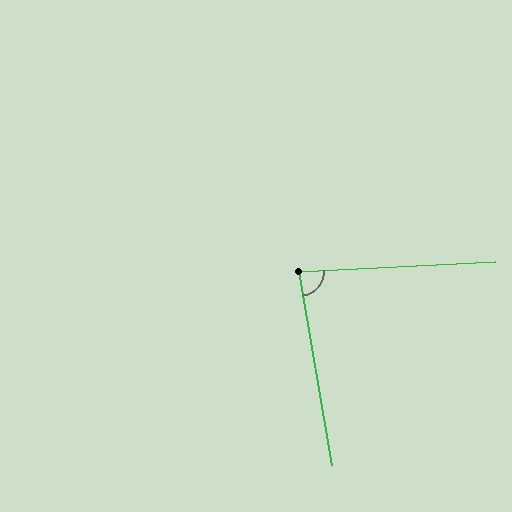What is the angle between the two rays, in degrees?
Approximately 83 degrees.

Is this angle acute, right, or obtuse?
It is acute.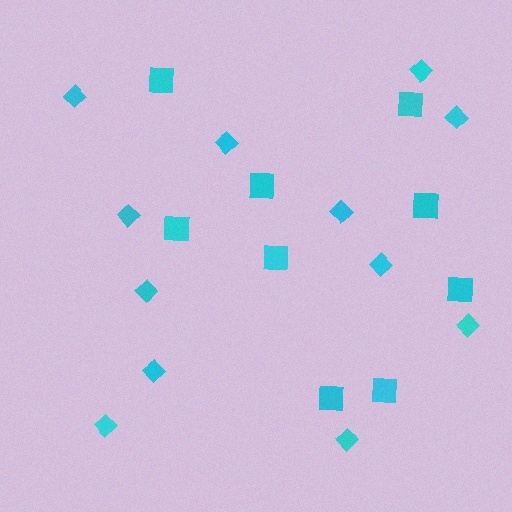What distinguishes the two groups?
There are 2 groups: one group of diamonds (12) and one group of squares (9).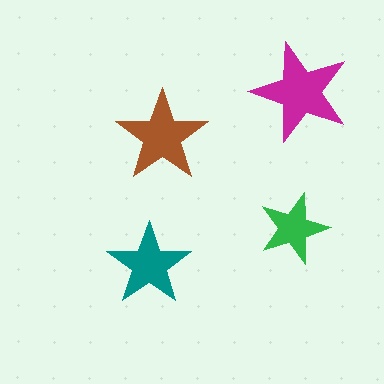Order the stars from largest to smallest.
the magenta one, the brown one, the teal one, the green one.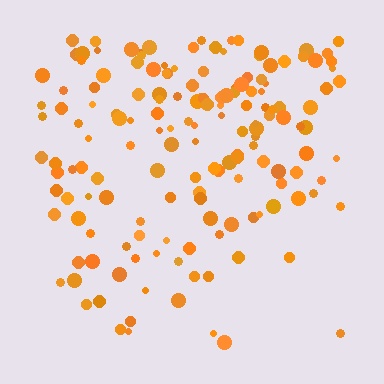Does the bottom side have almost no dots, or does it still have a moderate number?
Still a moderate number, just noticeably fewer than the top.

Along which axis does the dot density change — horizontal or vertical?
Vertical.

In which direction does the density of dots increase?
From bottom to top, with the top side densest.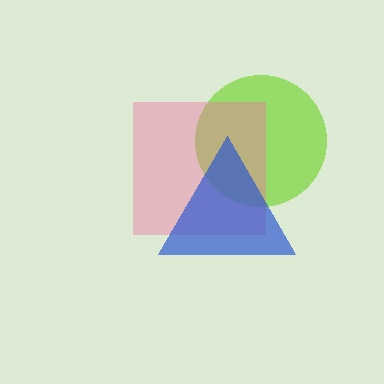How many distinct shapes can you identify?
There are 3 distinct shapes: a lime circle, a pink square, a blue triangle.